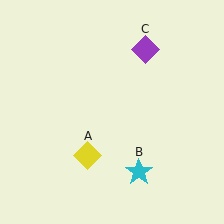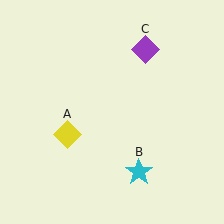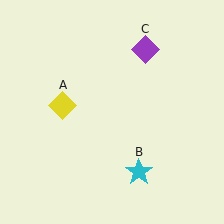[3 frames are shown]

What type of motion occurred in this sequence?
The yellow diamond (object A) rotated clockwise around the center of the scene.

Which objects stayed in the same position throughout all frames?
Cyan star (object B) and purple diamond (object C) remained stationary.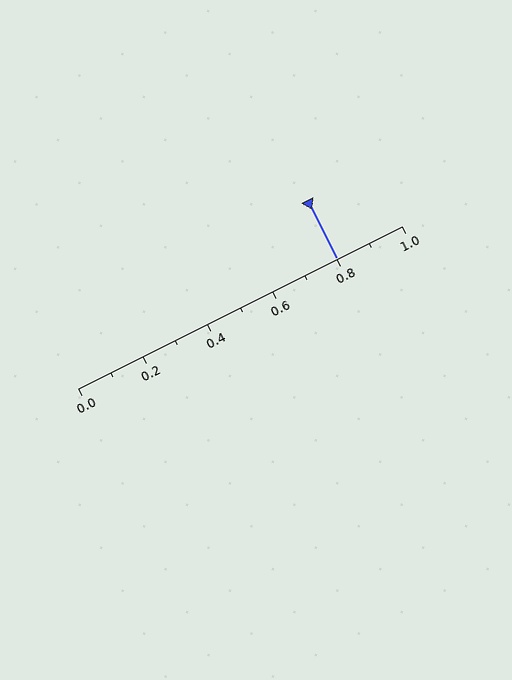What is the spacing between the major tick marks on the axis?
The major ticks are spaced 0.2 apart.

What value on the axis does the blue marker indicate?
The marker indicates approximately 0.8.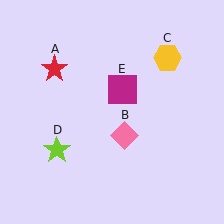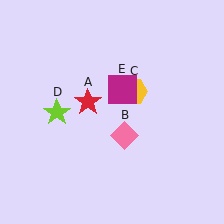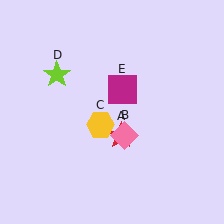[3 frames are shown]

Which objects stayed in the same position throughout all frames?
Pink diamond (object B) and magenta square (object E) remained stationary.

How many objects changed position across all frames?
3 objects changed position: red star (object A), yellow hexagon (object C), lime star (object D).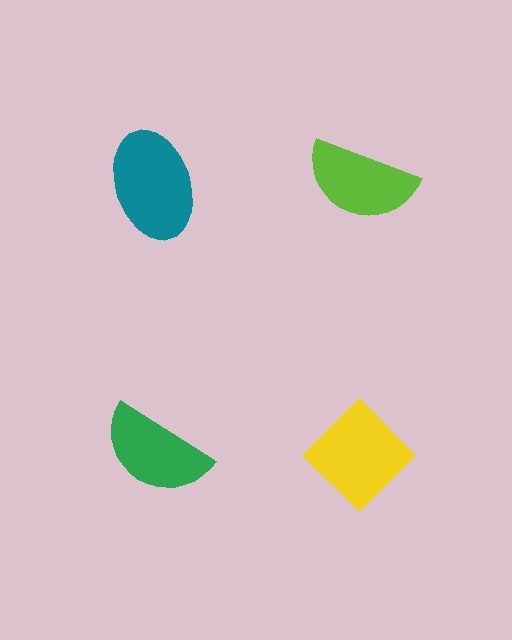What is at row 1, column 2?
A lime semicircle.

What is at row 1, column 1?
A teal ellipse.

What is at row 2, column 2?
A yellow diamond.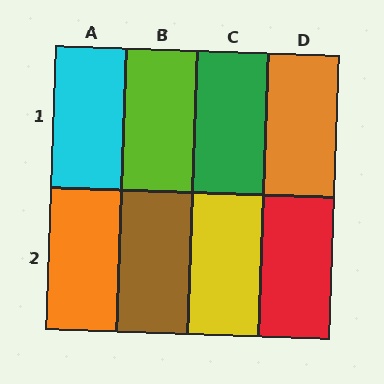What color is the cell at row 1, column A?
Cyan.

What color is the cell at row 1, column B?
Lime.